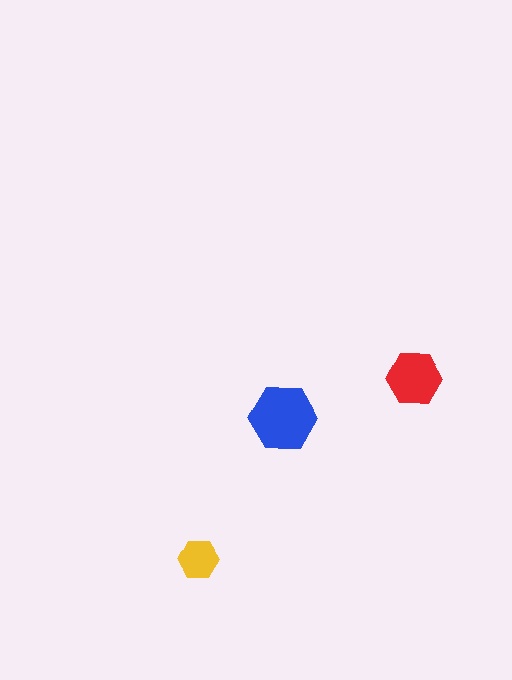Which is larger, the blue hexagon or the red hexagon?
The blue one.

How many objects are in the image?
There are 3 objects in the image.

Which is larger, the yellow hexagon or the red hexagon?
The red one.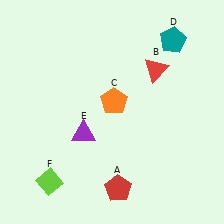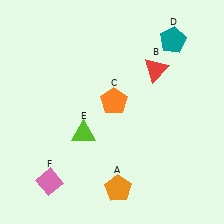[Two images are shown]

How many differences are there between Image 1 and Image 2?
There are 3 differences between the two images.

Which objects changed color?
A changed from red to orange. E changed from purple to lime. F changed from lime to pink.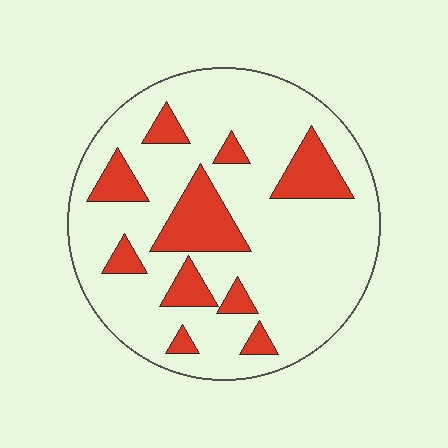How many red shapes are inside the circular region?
10.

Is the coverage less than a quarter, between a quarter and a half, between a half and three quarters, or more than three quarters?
Less than a quarter.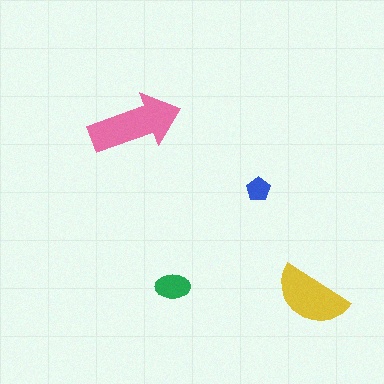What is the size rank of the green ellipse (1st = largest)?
3rd.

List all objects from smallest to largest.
The blue pentagon, the green ellipse, the yellow semicircle, the pink arrow.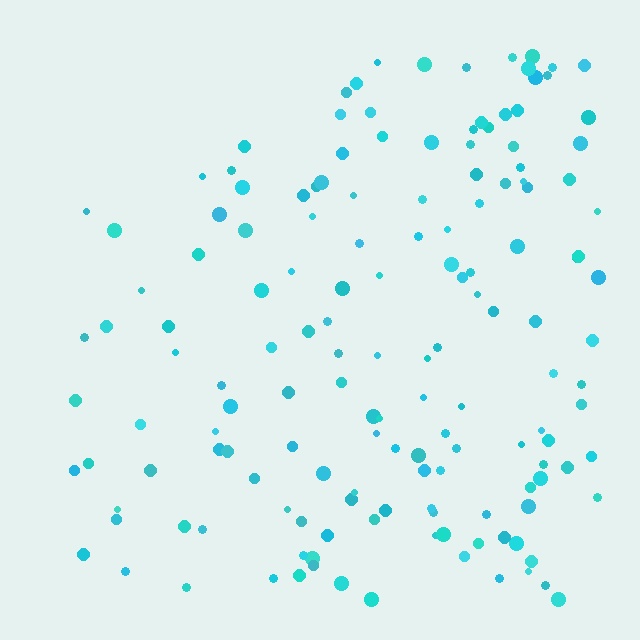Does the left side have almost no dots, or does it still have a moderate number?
Still a moderate number, just noticeably fewer than the right.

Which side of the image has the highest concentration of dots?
The right.